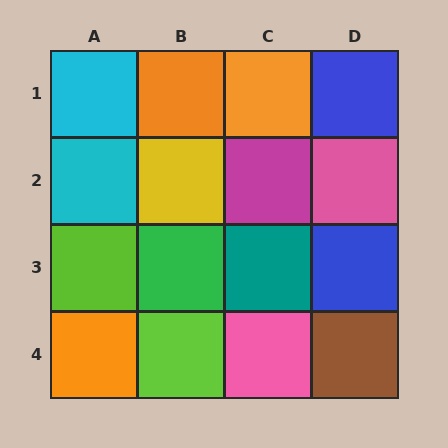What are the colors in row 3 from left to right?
Lime, green, teal, blue.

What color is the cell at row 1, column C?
Orange.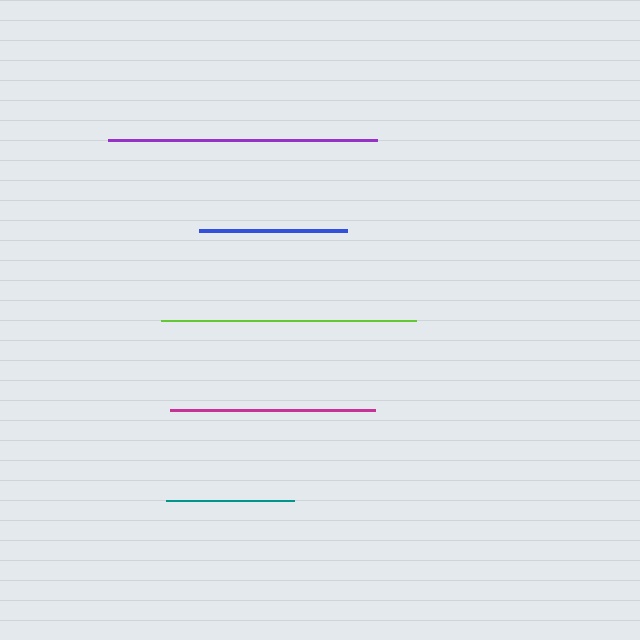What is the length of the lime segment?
The lime segment is approximately 255 pixels long.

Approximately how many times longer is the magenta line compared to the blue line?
The magenta line is approximately 1.4 times the length of the blue line.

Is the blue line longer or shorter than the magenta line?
The magenta line is longer than the blue line.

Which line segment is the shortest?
The teal line is the shortest at approximately 127 pixels.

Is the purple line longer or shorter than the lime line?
The purple line is longer than the lime line.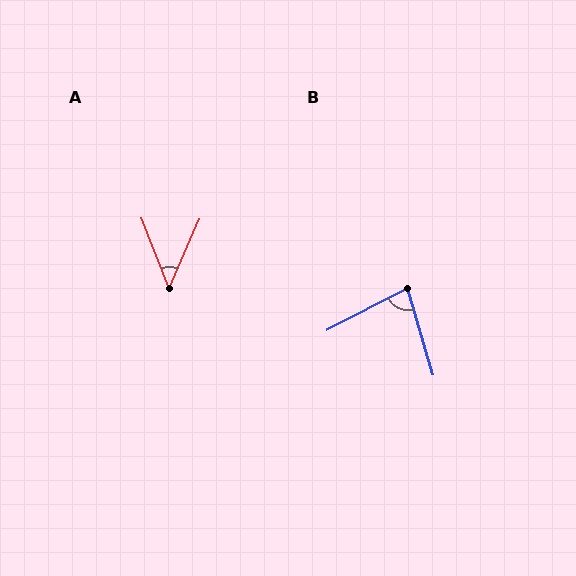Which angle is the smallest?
A, at approximately 45 degrees.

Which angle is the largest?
B, at approximately 79 degrees.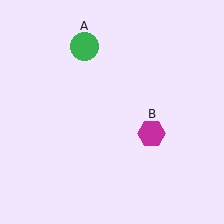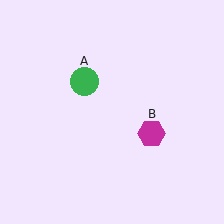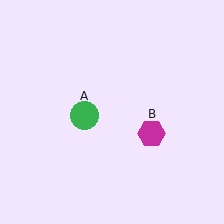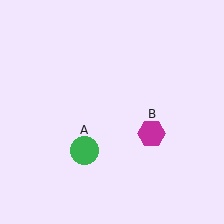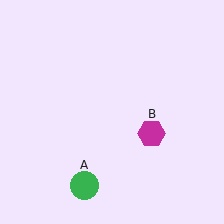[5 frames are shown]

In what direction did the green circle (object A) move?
The green circle (object A) moved down.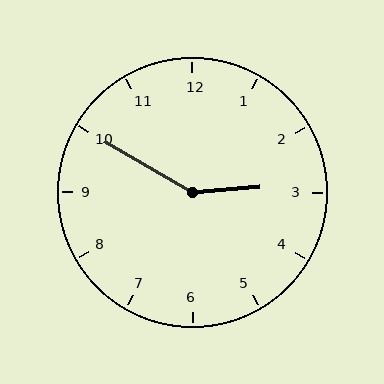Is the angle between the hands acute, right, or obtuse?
It is obtuse.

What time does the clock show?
2:50.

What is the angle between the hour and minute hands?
Approximately 145 degrees.